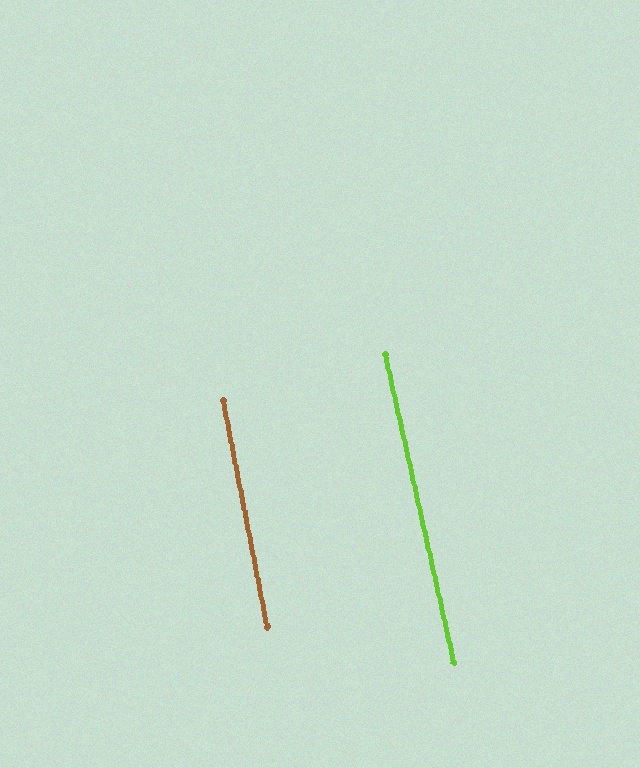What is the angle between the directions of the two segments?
Approximately 1 degree.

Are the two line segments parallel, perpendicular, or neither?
Parallel — their directions differ by only 1.5°.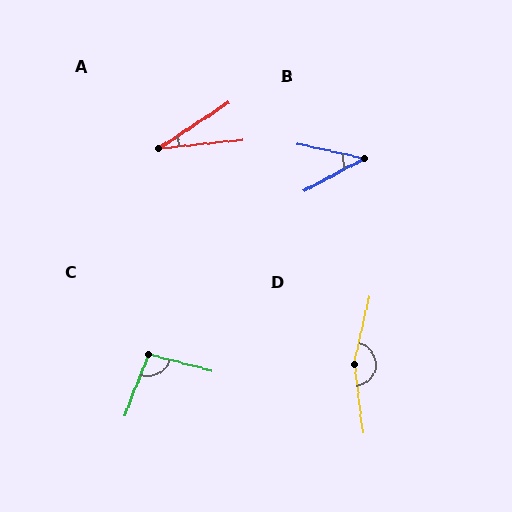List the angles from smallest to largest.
A (28°), B (41°), C (97°), D (160°).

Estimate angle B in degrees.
Approximately 41 degrees.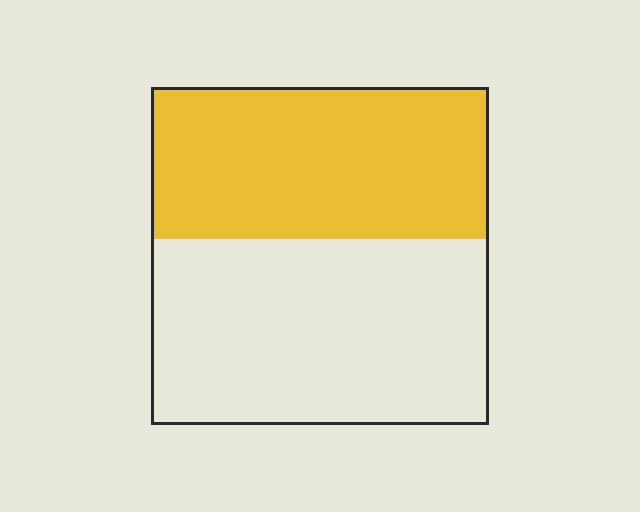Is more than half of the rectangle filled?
No.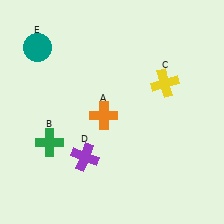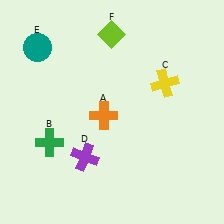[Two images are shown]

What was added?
A lime diamond (F) was added in Image 2.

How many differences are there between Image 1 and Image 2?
There is 1 difference between the two images.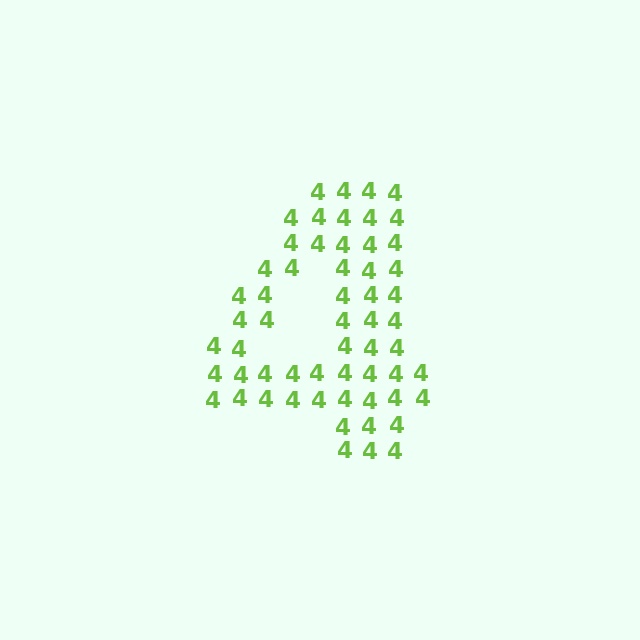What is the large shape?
The large shape is the digit 4.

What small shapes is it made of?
It is made of small digit 4's.